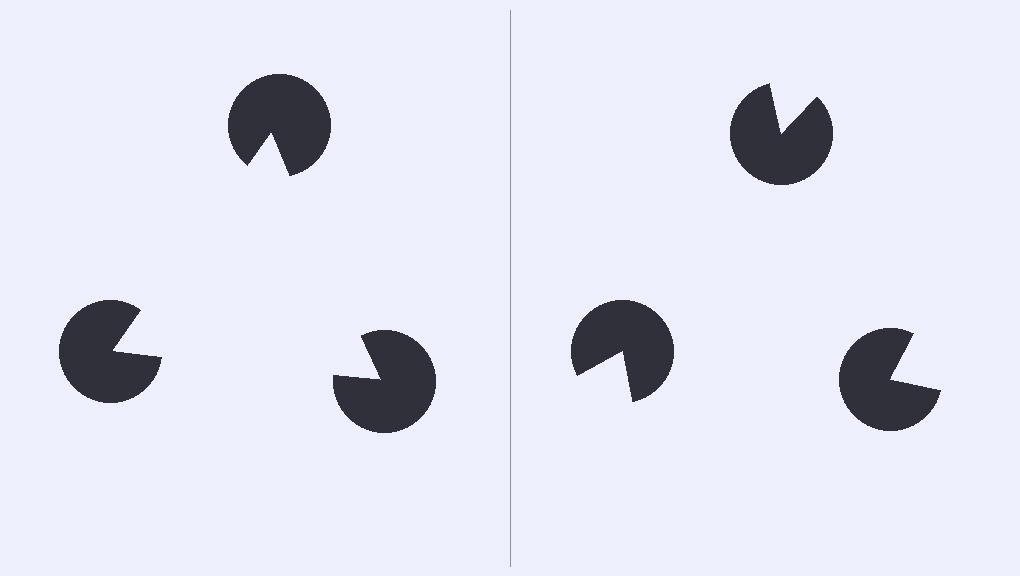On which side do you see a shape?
An illusory triangle appears on the left side. On the right side the wedge cuts are rotated, so no coherent shape forms.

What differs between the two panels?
The pac-man discs are positioned identically on both sides; only the wedge orientations differ. On the left they align to a triangle; on the right they are misaligned.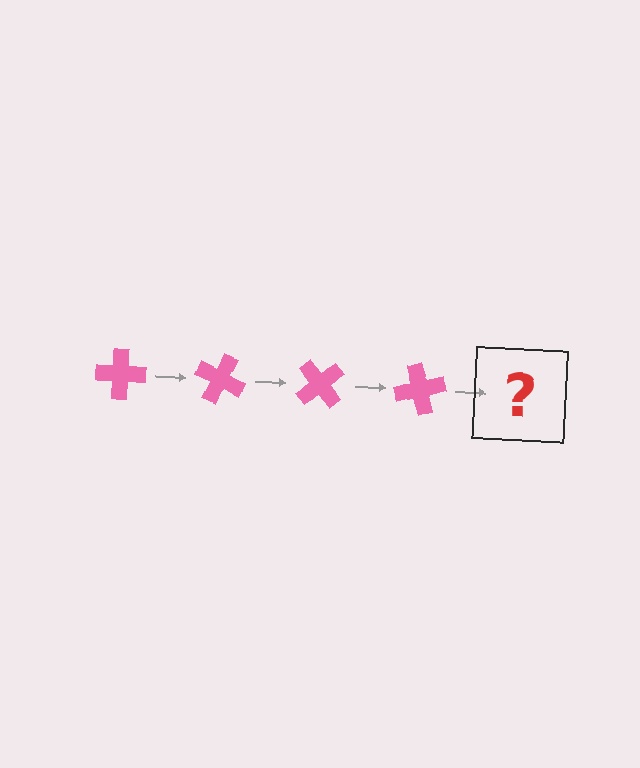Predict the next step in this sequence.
The next step is a pink cross rotated 100 degrees.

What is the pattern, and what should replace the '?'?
The pattern is that the cross rotates 25 degrees each step. The '?' should be a pink cross rotated 100 degrees.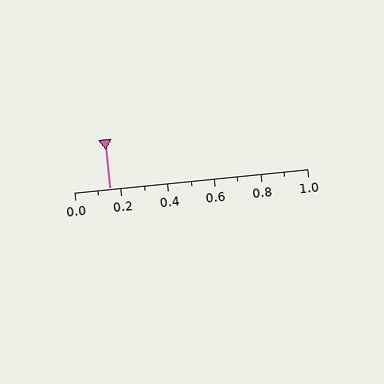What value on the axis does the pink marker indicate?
The marker indicates approximately 0.15.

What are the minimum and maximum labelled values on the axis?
The axis runs from 0.0 to 1.0.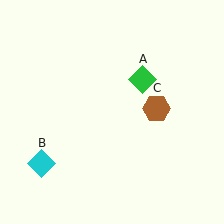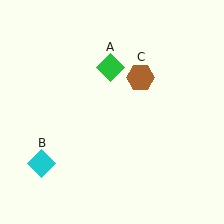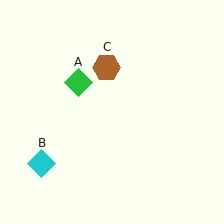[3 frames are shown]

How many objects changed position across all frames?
2 objects changed position: green diamond (object A), brown hexagon (object C).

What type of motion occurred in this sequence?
The green diamond (object A), brown hexagon (object C) rotated counterclockwise around the center of the scene.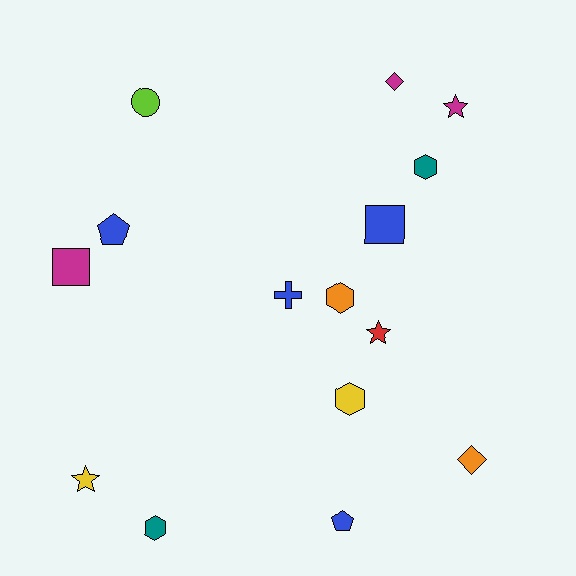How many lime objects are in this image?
There is 1 lime object.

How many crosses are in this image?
There is 1 cross.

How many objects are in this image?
There are 15 objects.